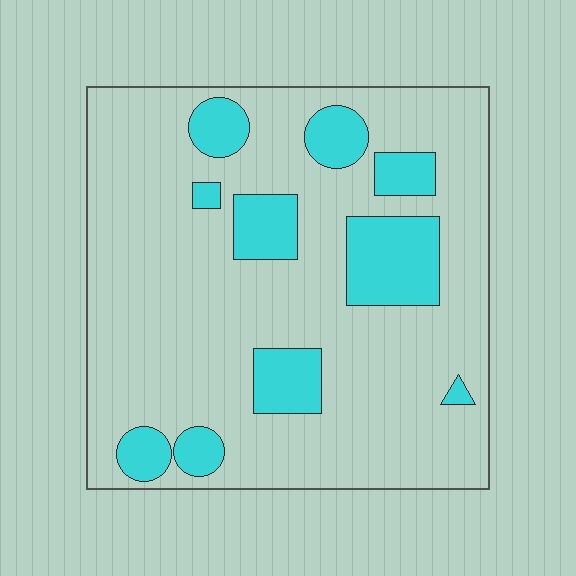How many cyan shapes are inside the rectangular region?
10.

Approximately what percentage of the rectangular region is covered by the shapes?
Approximately 20%.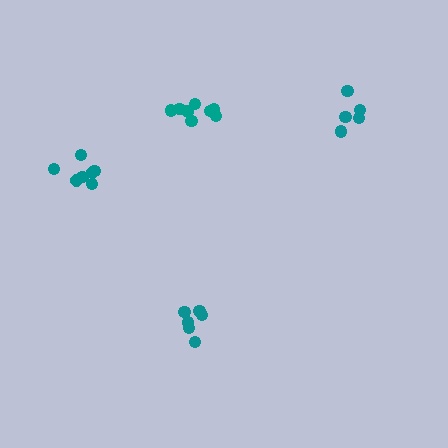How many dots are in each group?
Group 1: 6 dots, Group 2: 5 dots, Group 3: 9 dots, Group 4: 7 dots (27 total).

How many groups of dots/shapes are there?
There are 4 groups.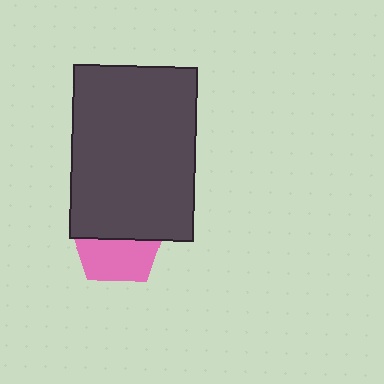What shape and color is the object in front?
The object in front is a dark gray rectangle.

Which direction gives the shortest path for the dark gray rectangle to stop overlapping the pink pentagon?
Moving up gives the shortest separation.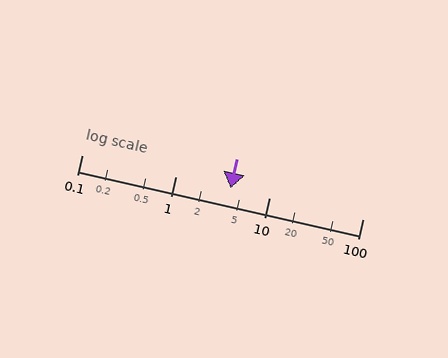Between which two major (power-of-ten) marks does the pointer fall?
The pointer is between 1 and 10.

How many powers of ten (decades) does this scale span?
The scale spans 3 decades, from 0.1 to 100.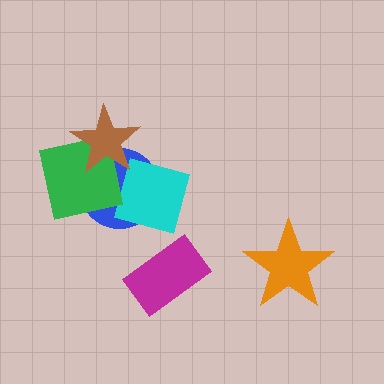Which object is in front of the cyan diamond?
The brown star is in front of the cyan diamond.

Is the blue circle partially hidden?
Yes, it is partially covered by another shape.